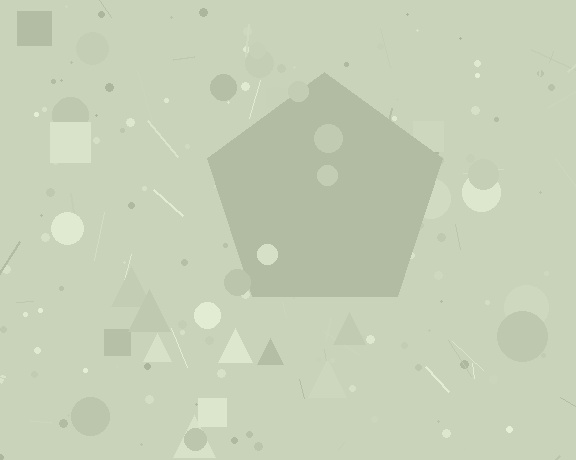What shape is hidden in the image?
A pentagon is hidden in the image.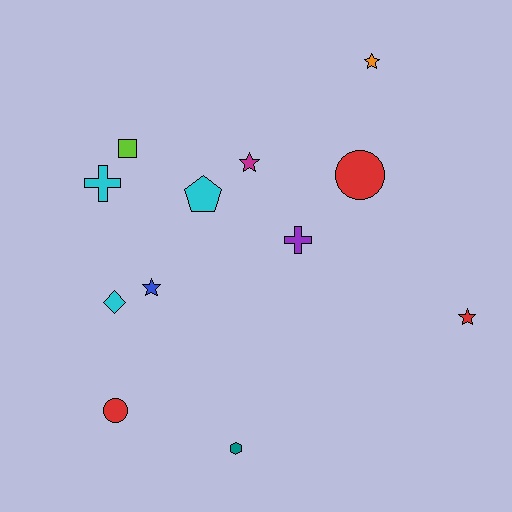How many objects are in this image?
There are 12 objects.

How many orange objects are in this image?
There is 1 orange object.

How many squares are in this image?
There is 1 square.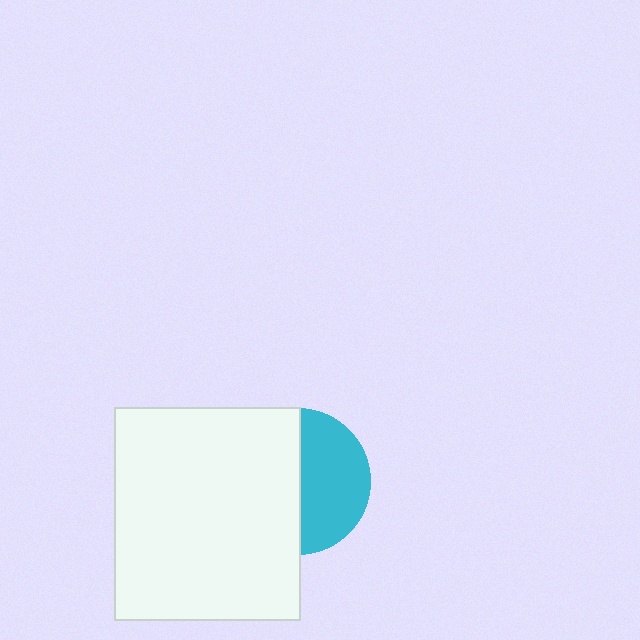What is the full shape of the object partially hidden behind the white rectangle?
The partially hidden object is a cyan circle.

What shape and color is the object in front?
The object in front is a white rectangle.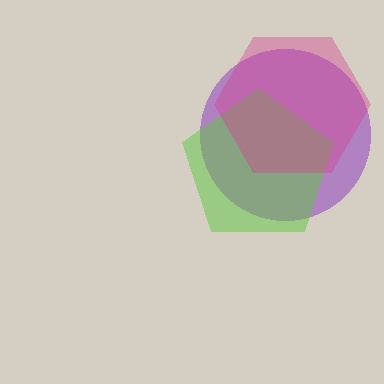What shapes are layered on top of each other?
The layered shapes are: a purple circle, a lime pentagon, a magenta hexagon.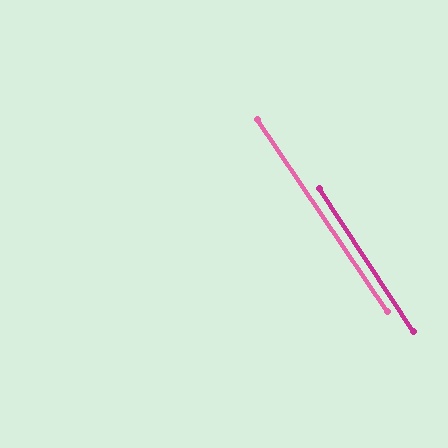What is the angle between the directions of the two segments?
Approximately 1 degree.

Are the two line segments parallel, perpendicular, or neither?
Parallel — their directions differ by only 0.9°.